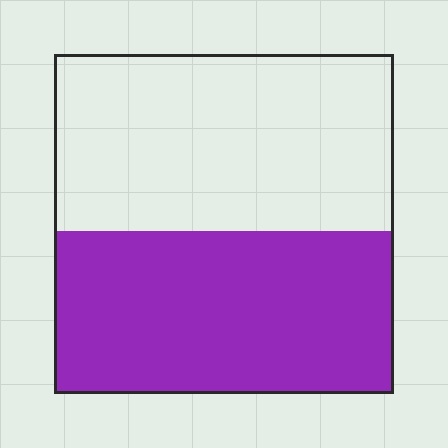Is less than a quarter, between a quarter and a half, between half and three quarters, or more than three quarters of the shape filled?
Between a quarter and a half.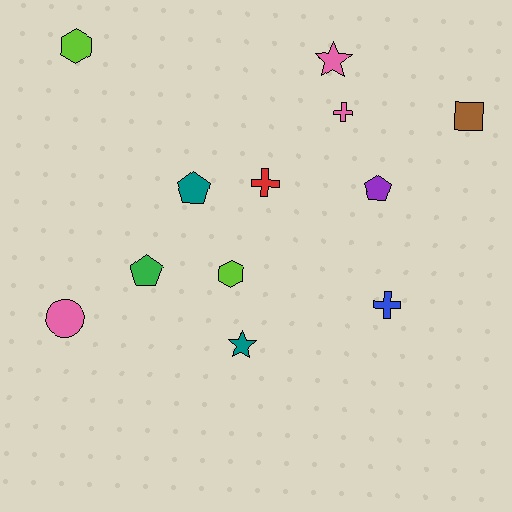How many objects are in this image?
There are 12 objects.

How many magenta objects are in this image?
There are no magenta objects.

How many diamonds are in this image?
There are no diamonds.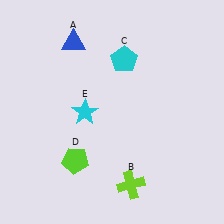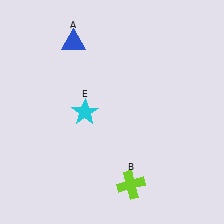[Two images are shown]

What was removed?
The lime pentagon (D), the cyan pentagon (C) were removed in Image 2.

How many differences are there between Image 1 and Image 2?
There are 2 differences between the two images.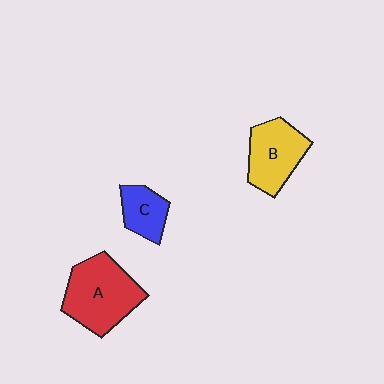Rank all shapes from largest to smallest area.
From largest to smallest: A (red), B (yellow), C (blue).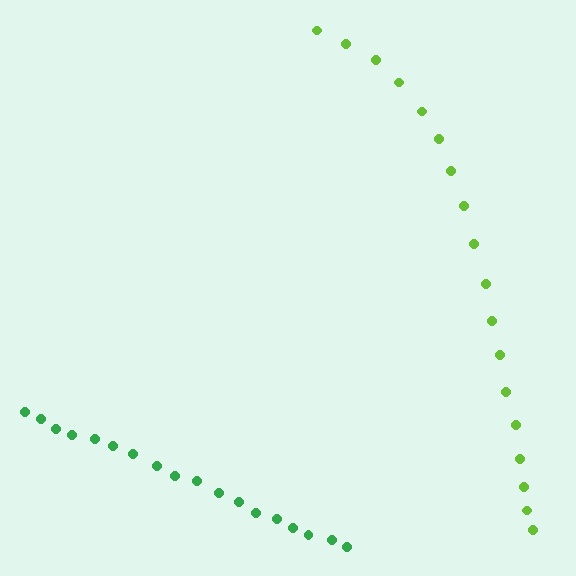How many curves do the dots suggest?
There are 2 distinct paths.